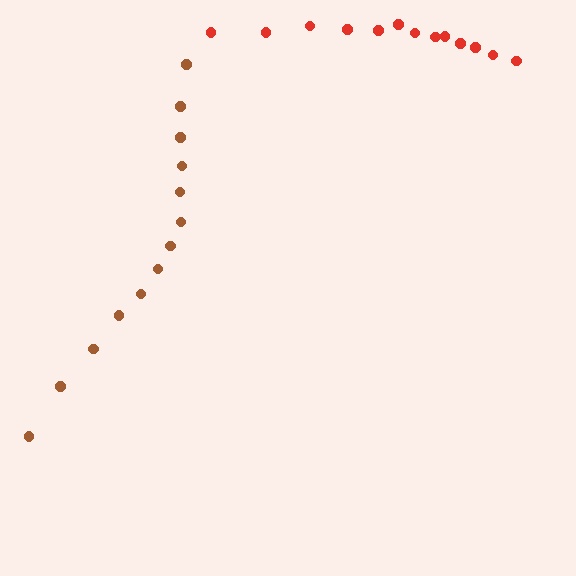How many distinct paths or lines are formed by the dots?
There are 2 distinct paths.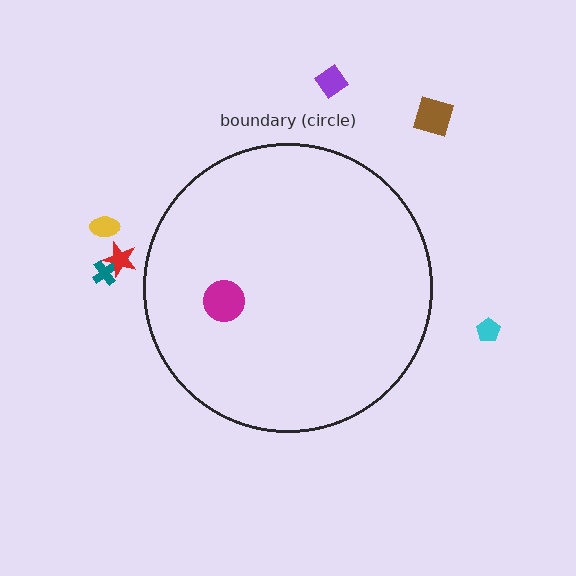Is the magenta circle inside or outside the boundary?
Inside.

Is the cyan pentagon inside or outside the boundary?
Outside.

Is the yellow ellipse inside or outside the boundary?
Outside.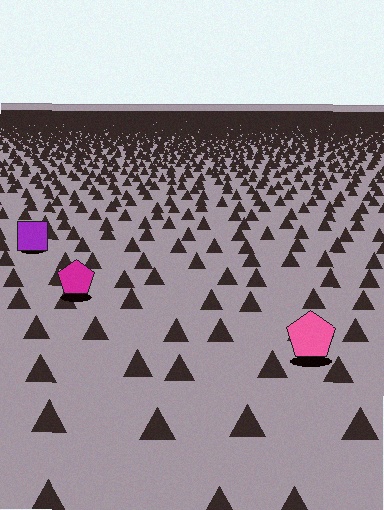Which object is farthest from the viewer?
The purple square is farthest from the viewer. It appears smaller and the ground texture around it is denser.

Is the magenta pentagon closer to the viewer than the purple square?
Yes. The magenta pentagon is closer — you can tell from the texture gradient: the ground texture is coarser near it.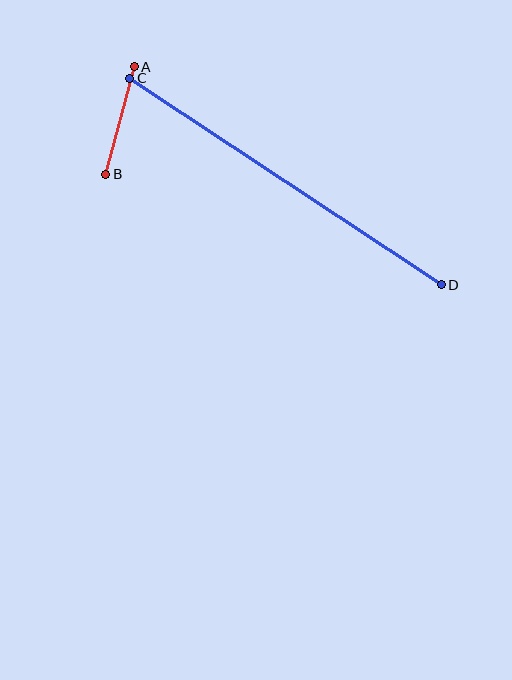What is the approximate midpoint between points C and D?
The midpoint is at approximately (286, 182) pixels.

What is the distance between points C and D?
The distance is approximately 374 pixels.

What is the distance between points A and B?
The distance is approximately 111 pixels.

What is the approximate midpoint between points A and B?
The midpoint is at approximately (120, 121) pixels.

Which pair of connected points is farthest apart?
Points C and D are farthest apart.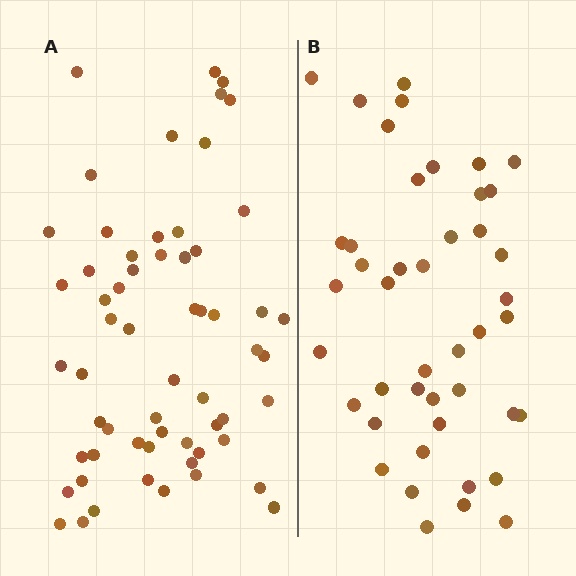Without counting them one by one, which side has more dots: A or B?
Region A (the left region) has more dots.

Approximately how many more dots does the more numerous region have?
Region A has approximately 15 more dots than region B.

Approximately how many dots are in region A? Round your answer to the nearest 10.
About 60 dots.